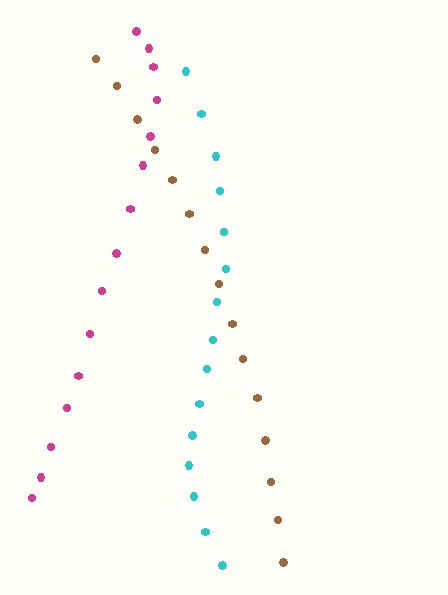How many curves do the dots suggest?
There are 3 distinct paths.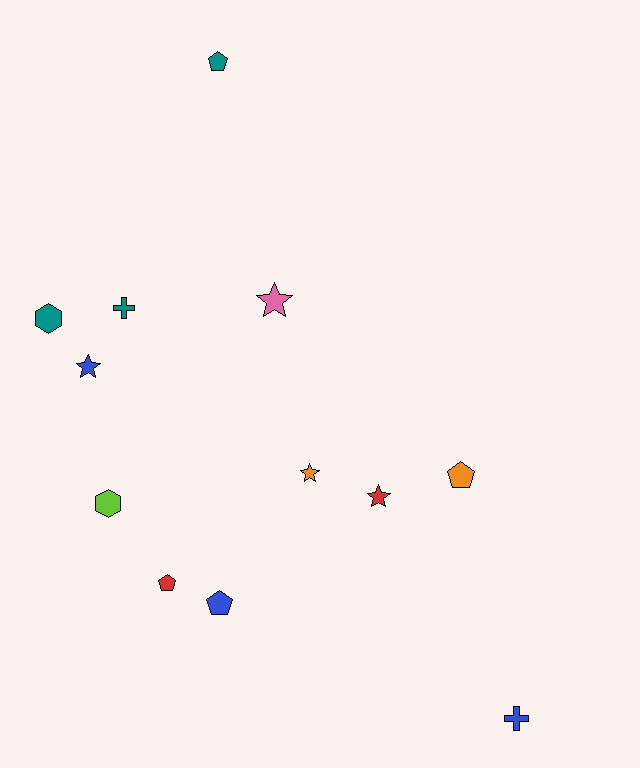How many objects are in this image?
There are 12 objects.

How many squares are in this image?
There are no squares.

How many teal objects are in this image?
There are 3 teal objects.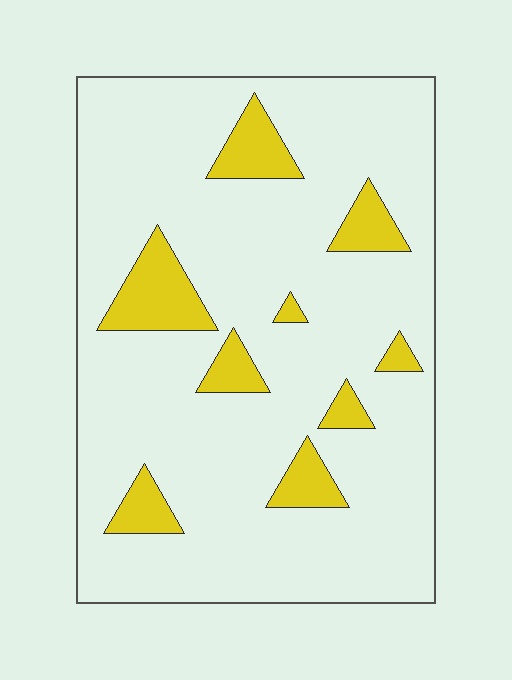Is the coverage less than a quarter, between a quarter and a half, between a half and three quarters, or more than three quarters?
Less than a quarter.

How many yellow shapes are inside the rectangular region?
9.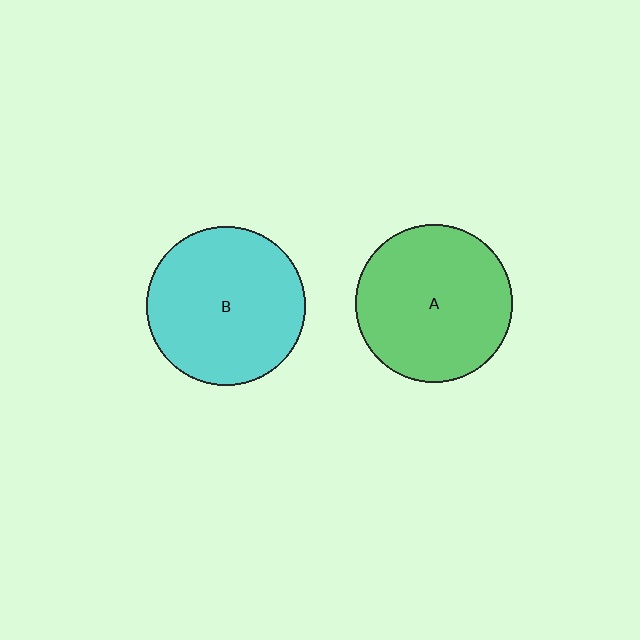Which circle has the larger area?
Circle B (cyan).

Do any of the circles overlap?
No, none of the circles overlap.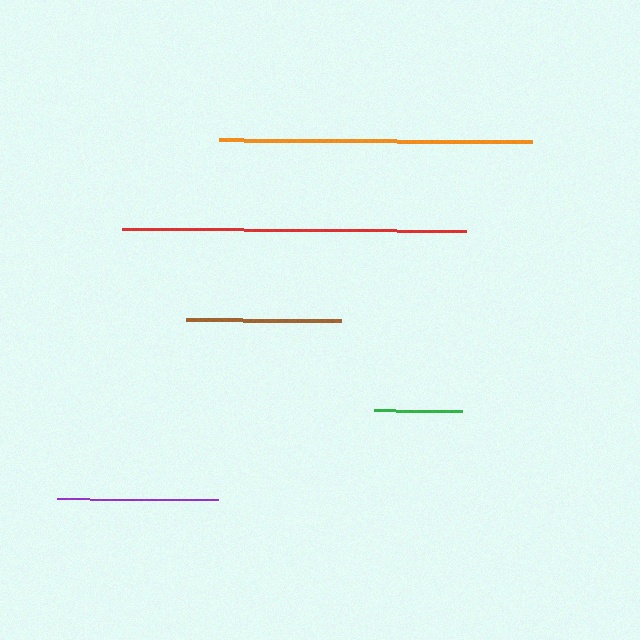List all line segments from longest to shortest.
From longest to shortest: red, orange, purple, brown, green.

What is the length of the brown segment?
The brown segment is approximately 154 pixels long.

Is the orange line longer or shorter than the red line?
The red line is longer than the orange line.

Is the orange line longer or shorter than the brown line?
The orange line is longer than the brown line.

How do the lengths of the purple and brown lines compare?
The purple and brown lines are approximately the same length.